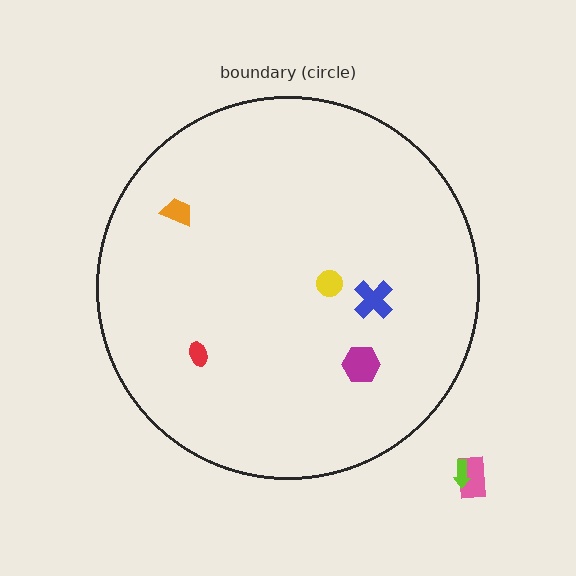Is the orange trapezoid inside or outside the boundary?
Inside.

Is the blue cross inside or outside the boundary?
Inside.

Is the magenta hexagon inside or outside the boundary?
Inside.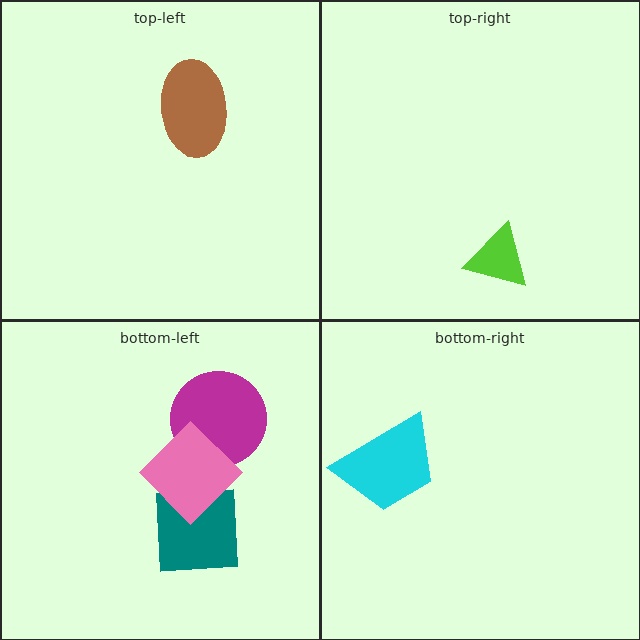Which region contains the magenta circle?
The bottom-left region.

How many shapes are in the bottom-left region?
3.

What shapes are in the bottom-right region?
The cyan trapezoid.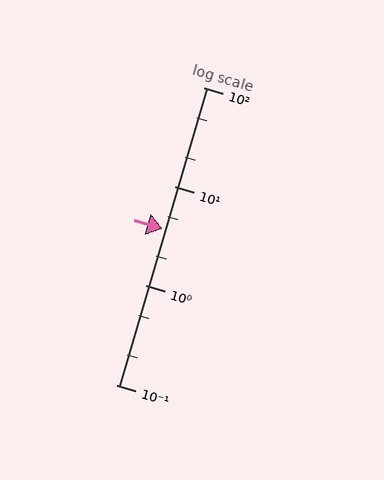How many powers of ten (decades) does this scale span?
The scale spans 3 decades, from 0.1 to 100.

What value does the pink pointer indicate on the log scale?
The pointer indicates approximately 3.7.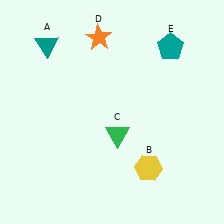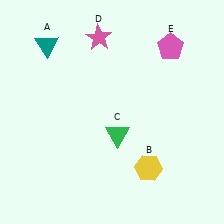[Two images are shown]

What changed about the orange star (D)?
In Image 1, D is orange. In Image 2, it changed to pink.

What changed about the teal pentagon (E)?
In Image 1, E is teal. In Image 2, it changed to pink.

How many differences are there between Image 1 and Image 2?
There are 2 differences between the two images.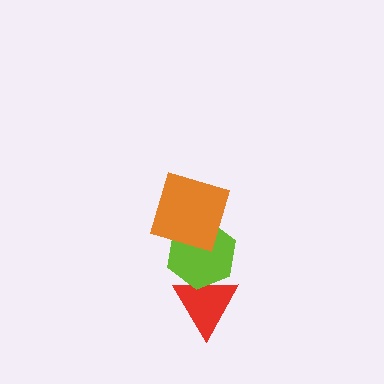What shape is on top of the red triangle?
The lime hexagon is on top of the red triangle.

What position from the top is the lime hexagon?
The lime hexagon is 2nd from the top.